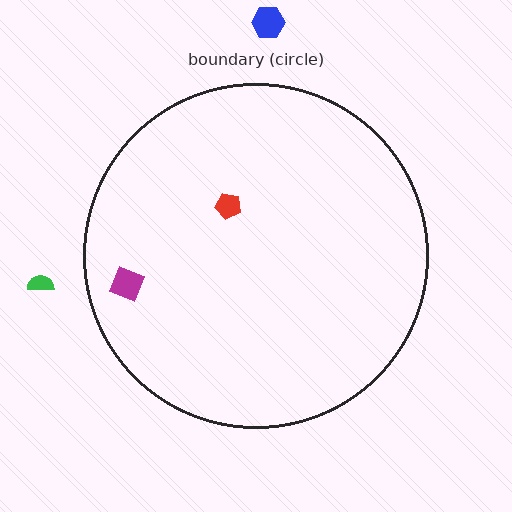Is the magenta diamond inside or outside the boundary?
Inside.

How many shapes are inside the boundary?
2 inside, 2 outside.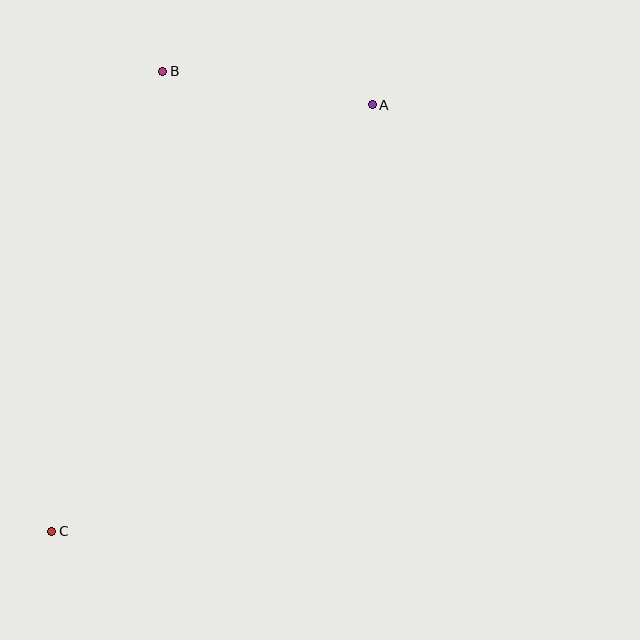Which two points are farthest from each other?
Points A and C are farthest from each other.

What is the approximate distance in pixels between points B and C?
The distance between B and C is approximately 473 pixels.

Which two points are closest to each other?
Points A and B are closest to each other.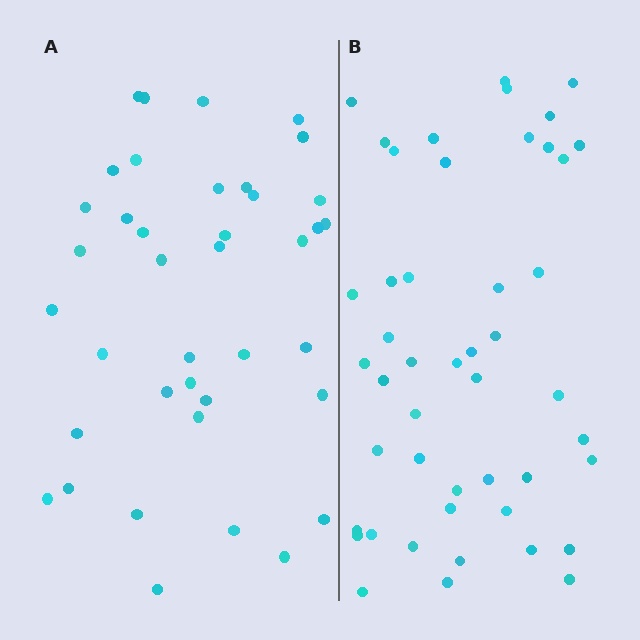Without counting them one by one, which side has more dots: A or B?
Region B (the right region) has more dots.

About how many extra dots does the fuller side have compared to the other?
Region B has roughly 8 or so more dots than region A.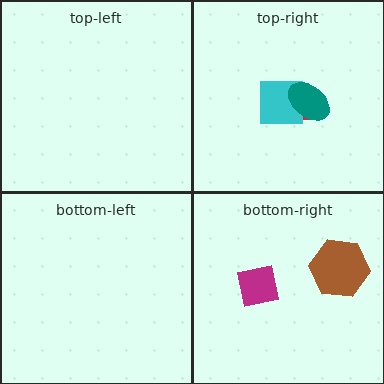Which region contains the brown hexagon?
The bottom-right region.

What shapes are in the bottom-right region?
The brown hexagon, the magenta square.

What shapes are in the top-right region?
The red rectangle, the cyan square, the teal ellipse.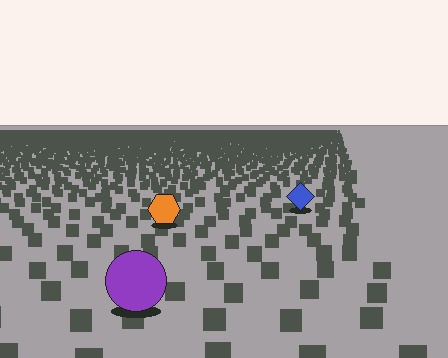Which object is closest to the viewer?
The purple circle is closest. The texture marks near it are larger and more spread out.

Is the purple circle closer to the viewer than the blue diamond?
Yes. The purple circle is closer — you can tell from the texture gradient: the ground texture is coarser near it.